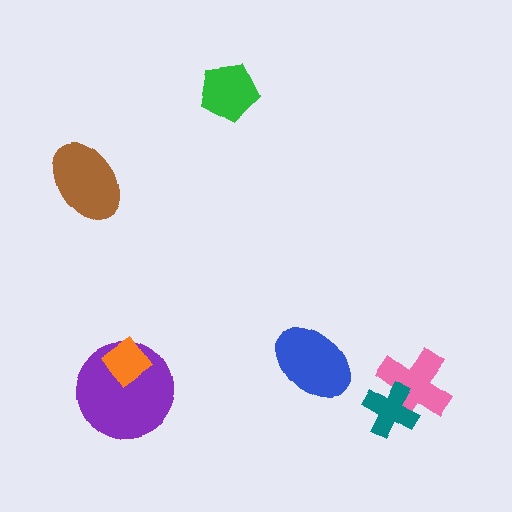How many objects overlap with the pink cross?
1 object overlaps with the pink cross.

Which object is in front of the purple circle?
The orange diamond is in front of the purple circle.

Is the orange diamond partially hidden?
No, no other shape covers it.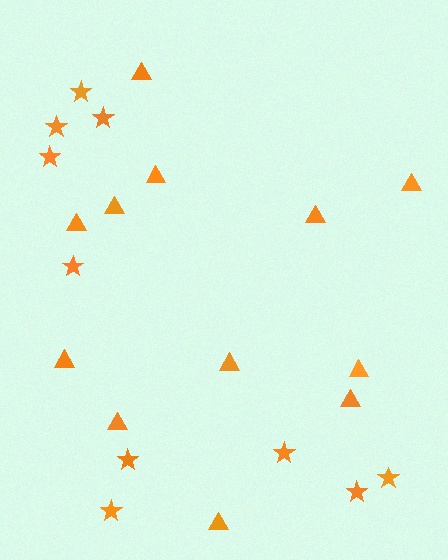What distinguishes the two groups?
There are 2 groups: one group of triangles (12) and one group of stars (10).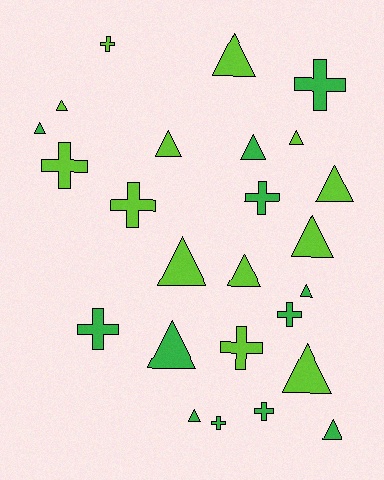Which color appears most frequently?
Lime, with 13 objects.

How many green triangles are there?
There are 6 green triangles.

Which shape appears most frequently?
Triangle, with 15 objects.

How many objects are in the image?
There are 25 objects.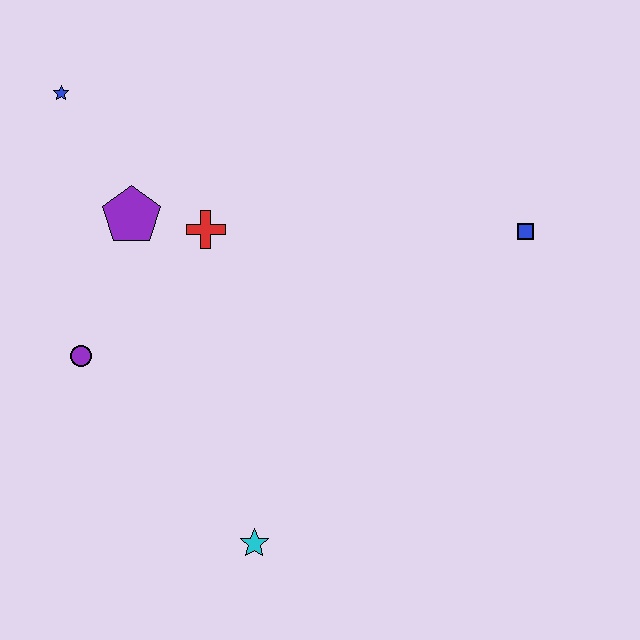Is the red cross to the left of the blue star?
No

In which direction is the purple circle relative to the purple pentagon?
The purple circle is below the purple pentagon.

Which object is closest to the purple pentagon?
The red cross is closest to the purple pentagon.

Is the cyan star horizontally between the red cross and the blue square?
Yes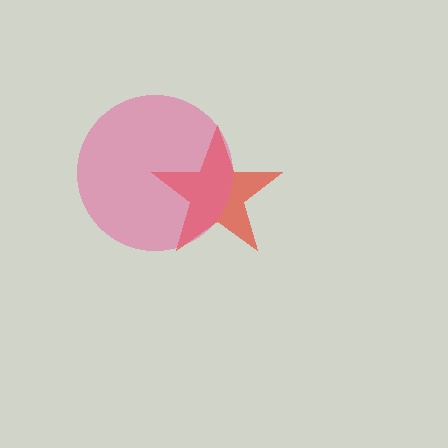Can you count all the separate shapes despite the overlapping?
Yes, there are 2 separate shapes.